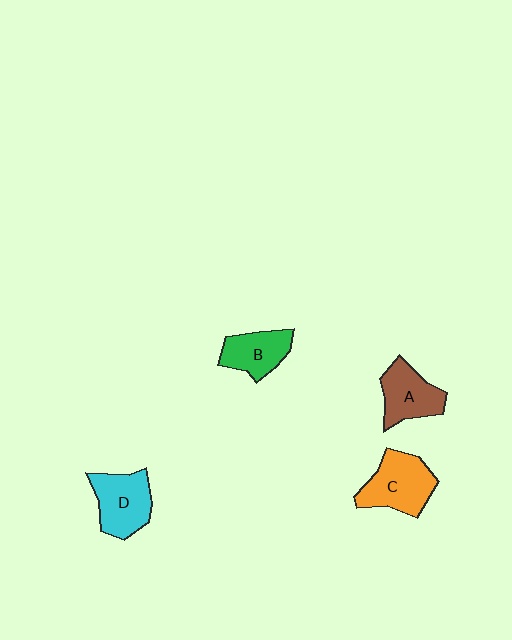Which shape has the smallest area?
Shape B (green).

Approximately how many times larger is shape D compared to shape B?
Approximately 1.2 times.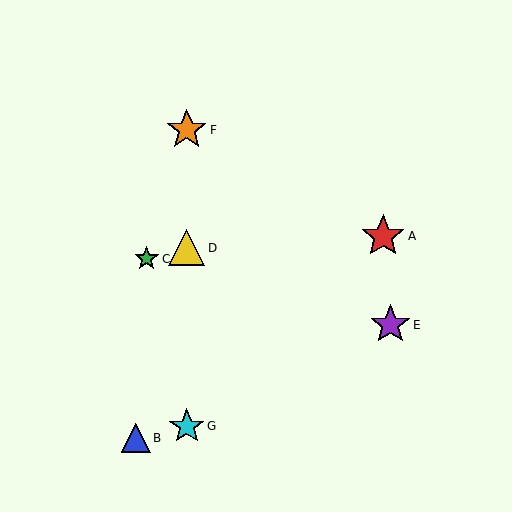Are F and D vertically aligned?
Yes, both are at x≈187.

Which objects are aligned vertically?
Objects D, F, G are aligned vertically.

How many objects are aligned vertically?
3 objects (D, F, G) are aligned vertically.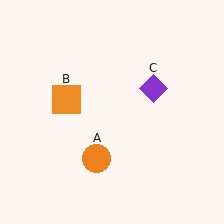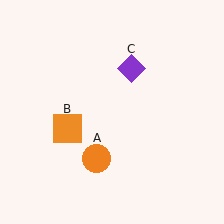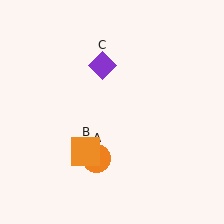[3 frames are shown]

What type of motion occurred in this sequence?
The orange square (object B), purple diamond (object C) rotated counterclockwise around the center of the scene.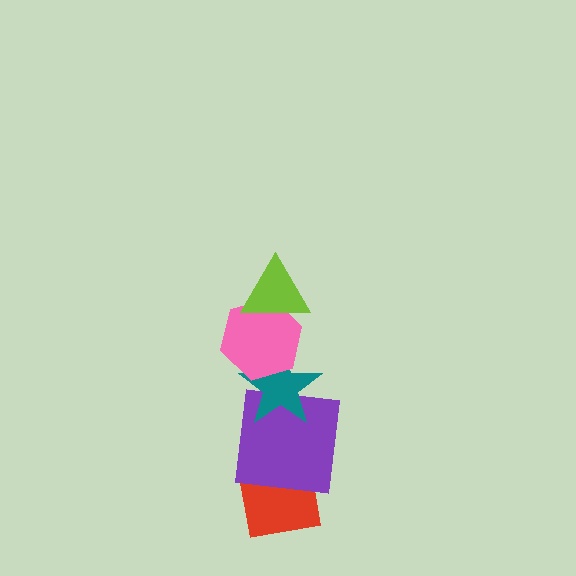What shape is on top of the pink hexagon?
The lime triangle is on top of the pink hexagon.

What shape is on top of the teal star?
The pink hexagon is on top of the teal star.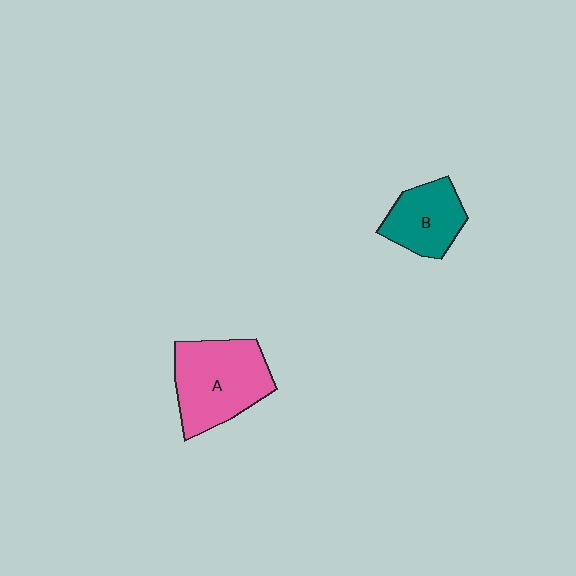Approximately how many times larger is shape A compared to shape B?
Approximately 1.6 times.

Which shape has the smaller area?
Shape B (teal).